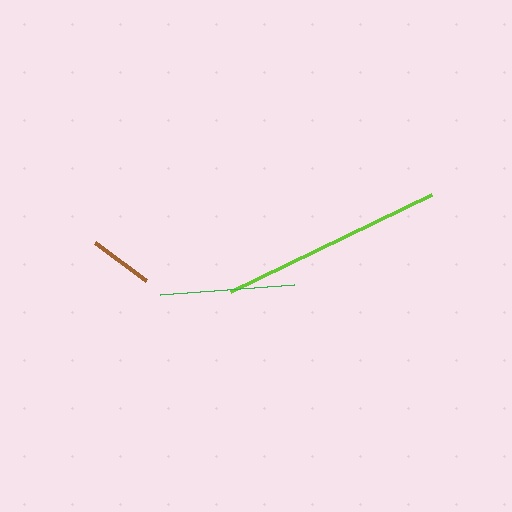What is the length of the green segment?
The green segment is approximately 135 pixels long.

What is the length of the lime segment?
The lime segment is approximately 224 pixels long.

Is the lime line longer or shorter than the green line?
The lime line is longer than the green line.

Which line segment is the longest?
The lime line is the longest at approximately 224 pixels.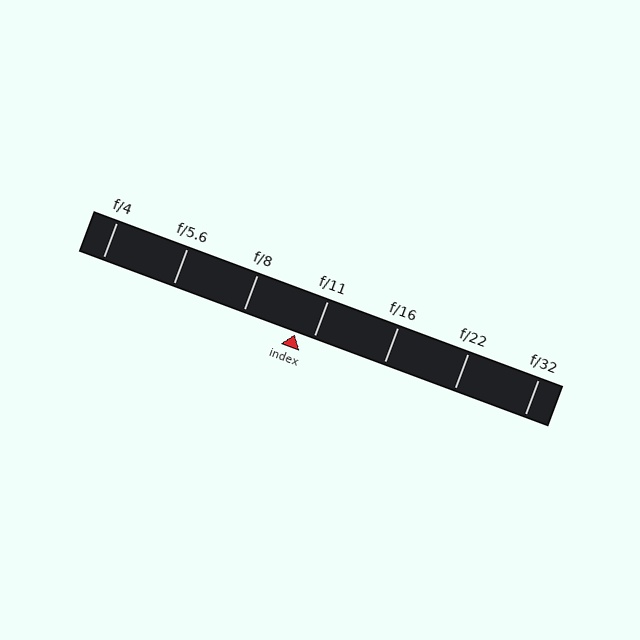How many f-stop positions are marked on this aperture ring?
There are 7 f-stop positions marked.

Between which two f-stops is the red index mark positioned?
The index mark is between f/8 and f/11.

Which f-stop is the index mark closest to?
The index mark is closest to f/11.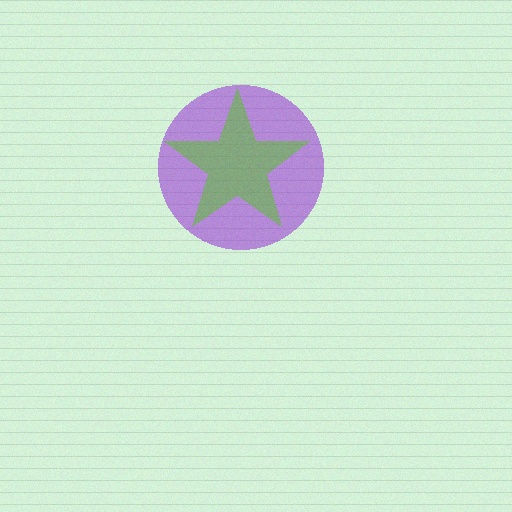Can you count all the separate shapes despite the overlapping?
Yes, there are 2 separate shapes.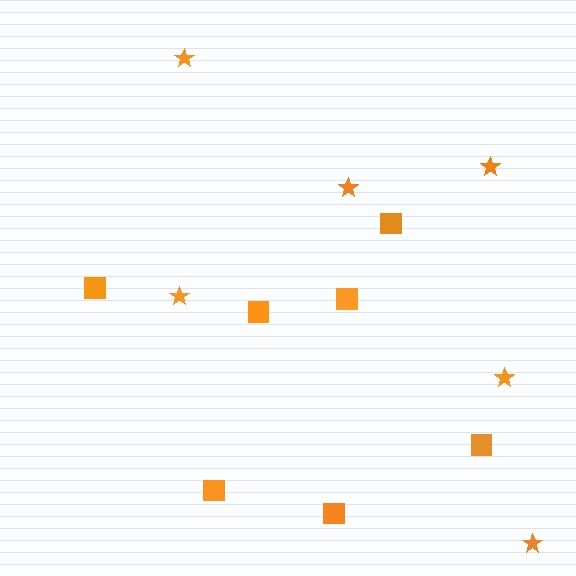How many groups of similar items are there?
There are 2 groups: one group of squares (7) and one group of stars (6).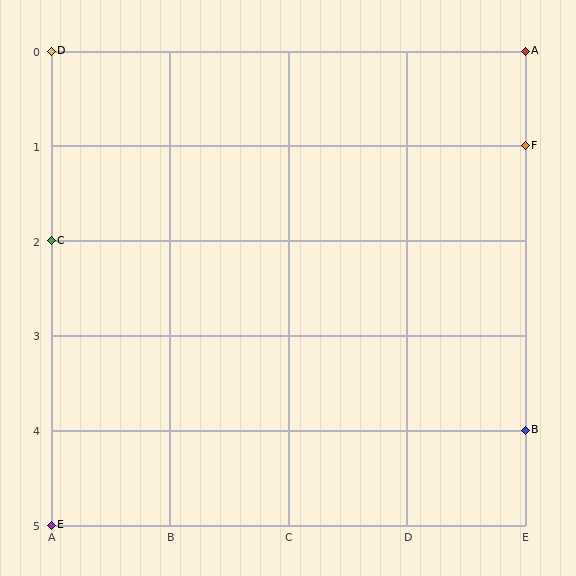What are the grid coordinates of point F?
Point F is at grid coordinates (E, 1).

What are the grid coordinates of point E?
Point E is at grid coordinates (A, 5).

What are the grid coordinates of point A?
Point A is at grid coordinates (E, 0).